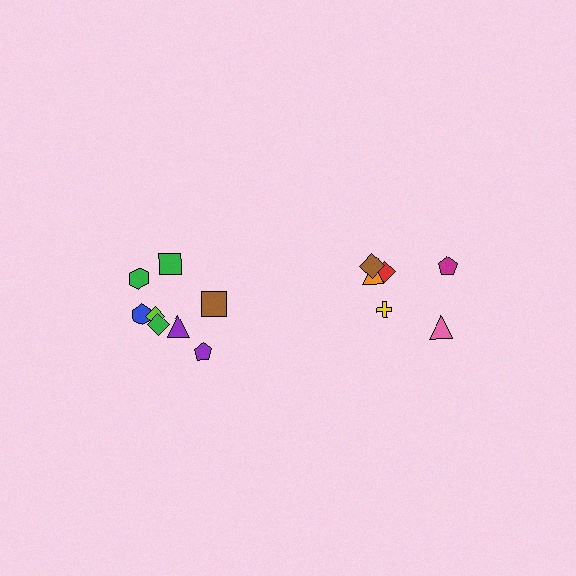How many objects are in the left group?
There are 8 objects.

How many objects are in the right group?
There are 6 objects.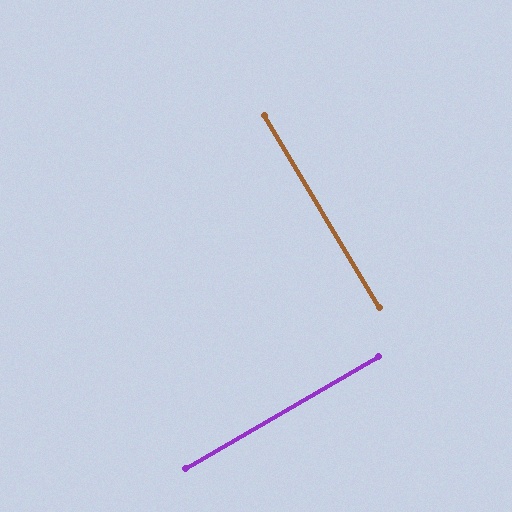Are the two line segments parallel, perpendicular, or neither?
Perpendicular — they meet at approximately 89°.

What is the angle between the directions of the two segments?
Approximately 89 degrees.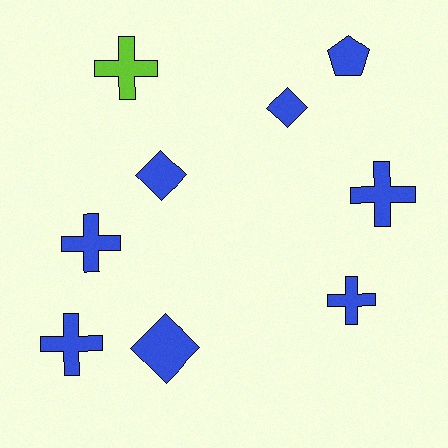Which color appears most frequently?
Blue, with 8 objects.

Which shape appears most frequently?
Cross, with 5 objects.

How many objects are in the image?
There are 9 objects.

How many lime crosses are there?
There is 1 lime cross.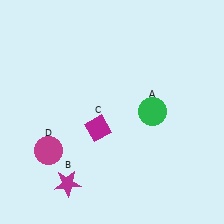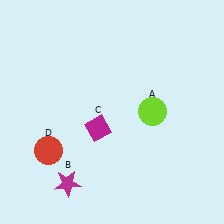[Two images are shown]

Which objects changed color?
A changed from green to lime. D changed from magenta to red.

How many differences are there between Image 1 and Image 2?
There are 2 differences between the two images.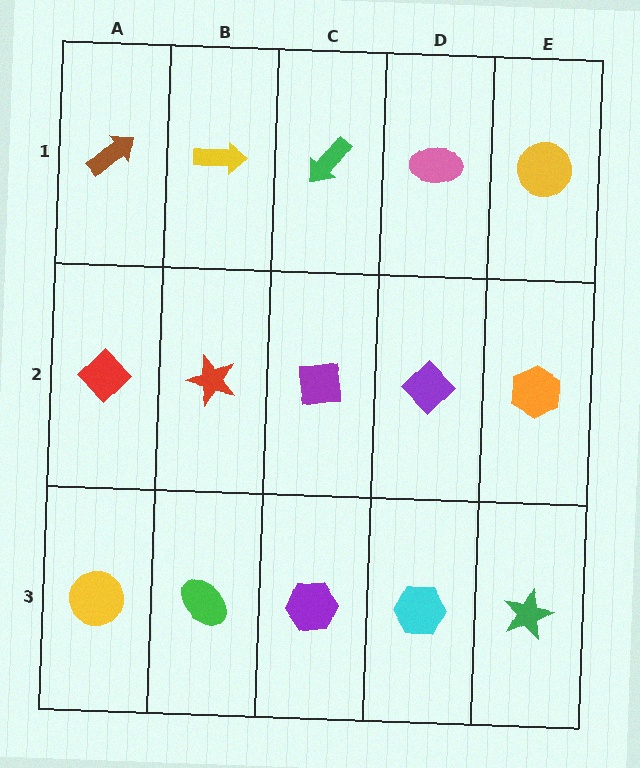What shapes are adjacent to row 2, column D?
A pink ellipse (row 1, column D), a cyan hexagon (row 3, column D), a purple square (row 2, column C), an orange hexagon (row 2, column E).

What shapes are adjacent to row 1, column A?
A red diamond (row 2, column A), a yellow arrow (row 1, column B).